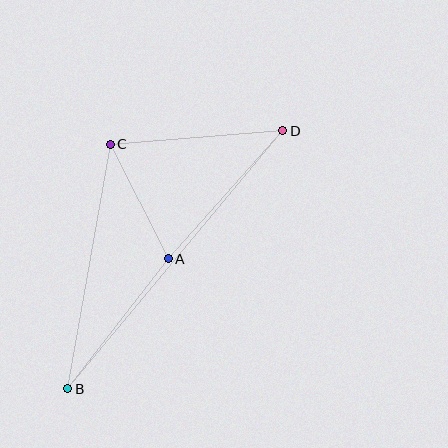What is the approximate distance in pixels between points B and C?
The distance between B and C is approximately 248 pixels.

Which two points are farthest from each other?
Points B and D are farthest from each other.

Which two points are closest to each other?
Points A and C are closest to each other.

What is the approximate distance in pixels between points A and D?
The distance between A and D is approximately 172 pixels.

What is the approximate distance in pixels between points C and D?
The distance between C and D is approximately 173 pixels.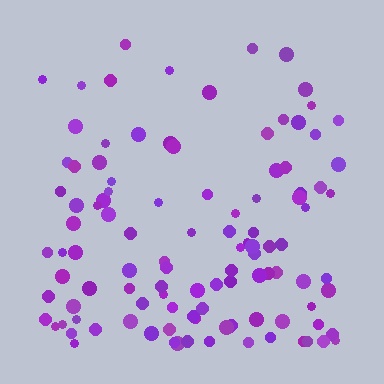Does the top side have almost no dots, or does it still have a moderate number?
Still a moderate number, just noticeably fewer than the bottom.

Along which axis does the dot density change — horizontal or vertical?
Vertical.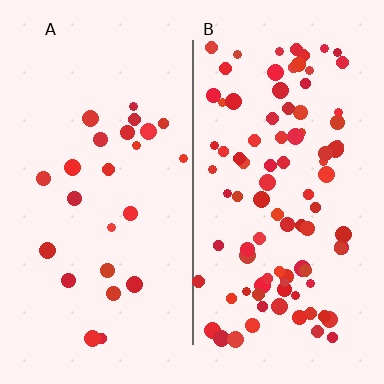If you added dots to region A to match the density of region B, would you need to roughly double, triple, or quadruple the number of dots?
Approximately quadruple.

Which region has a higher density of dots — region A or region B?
B (the right).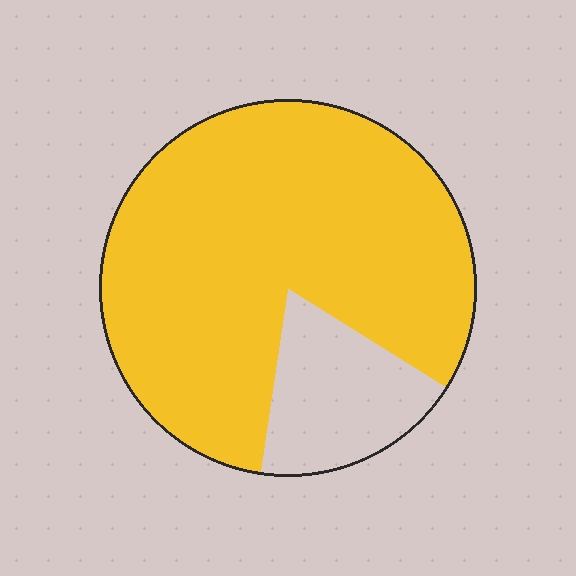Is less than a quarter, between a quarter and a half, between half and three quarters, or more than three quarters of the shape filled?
More than three quarters.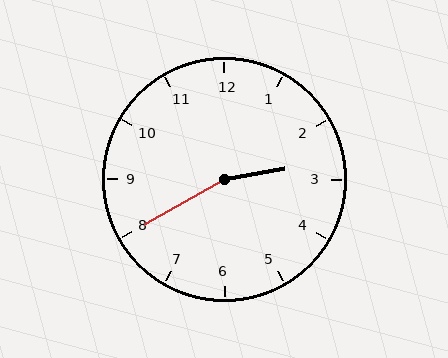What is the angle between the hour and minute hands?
Approximately 160 degrees.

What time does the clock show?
2:40.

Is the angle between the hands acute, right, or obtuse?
It is obtuse.